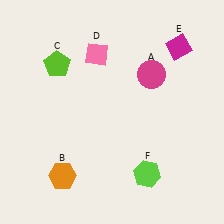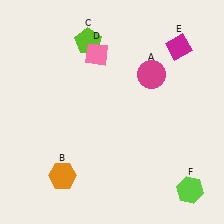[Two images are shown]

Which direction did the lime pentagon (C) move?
The lime pentagon (C) moved right.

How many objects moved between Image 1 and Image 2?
2 objects moved between the two images.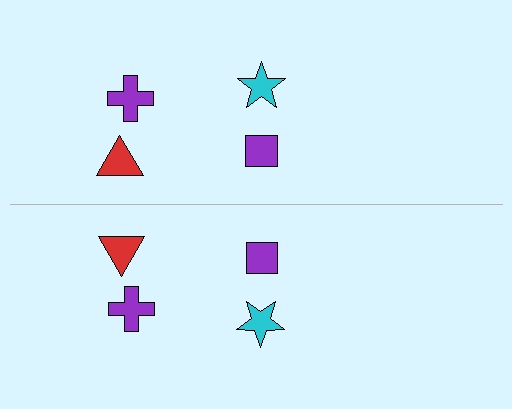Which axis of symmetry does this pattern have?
The pattern has a horizontal axis of symmetry running through the center of the image.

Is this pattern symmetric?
Yes, this pattern has bilateral (reflection) symmetry.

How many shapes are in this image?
There are 8 shapes in this image.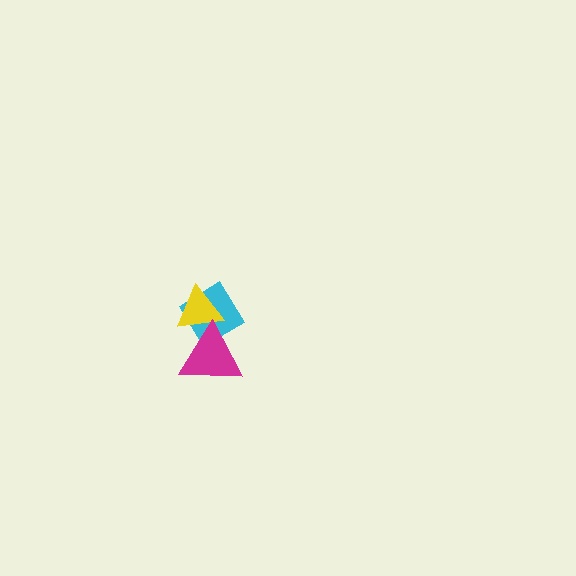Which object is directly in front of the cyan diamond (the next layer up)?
The yellow triangle is directly in front of the cyan diamond.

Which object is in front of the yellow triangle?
The magenta triangle is in front of the yellow triangle.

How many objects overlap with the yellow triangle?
2 objects overlap with the yellow triangle.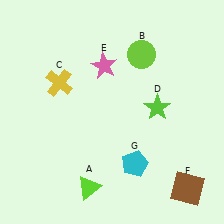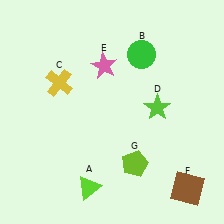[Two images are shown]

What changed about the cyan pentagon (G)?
In Image 1, G is cyan. In Image 2, it changed to lime.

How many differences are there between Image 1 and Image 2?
There are 2 differences between the two images.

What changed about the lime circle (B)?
In Image 1, B is lime. In Image 2, it changed to green.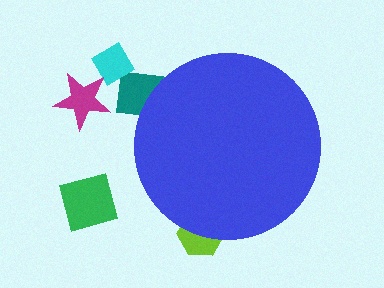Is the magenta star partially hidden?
No, the magenta star is fully visible.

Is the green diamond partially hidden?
No, the green diamond is fully visible.